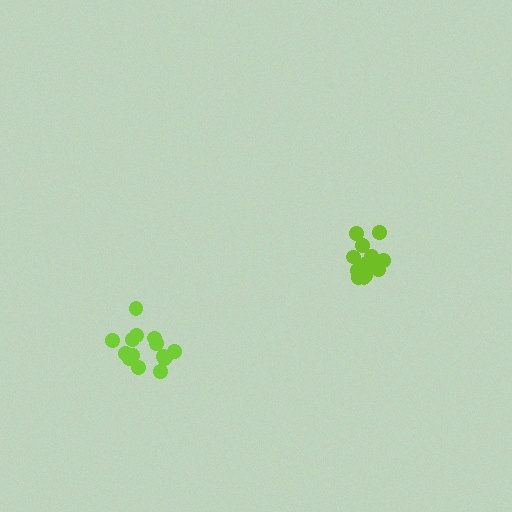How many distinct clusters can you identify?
There are 2 distinct clusters.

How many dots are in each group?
Group 1: 14 dots, Group 2: 15 dots (29 total).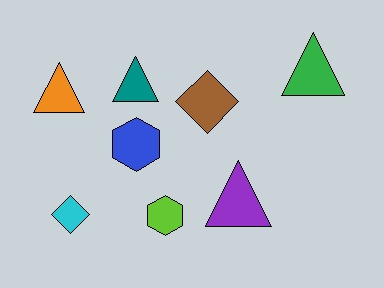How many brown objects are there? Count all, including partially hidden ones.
There is 1 brown object.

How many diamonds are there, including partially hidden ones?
There are 2 diamonds.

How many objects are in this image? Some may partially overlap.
There are 8 objects.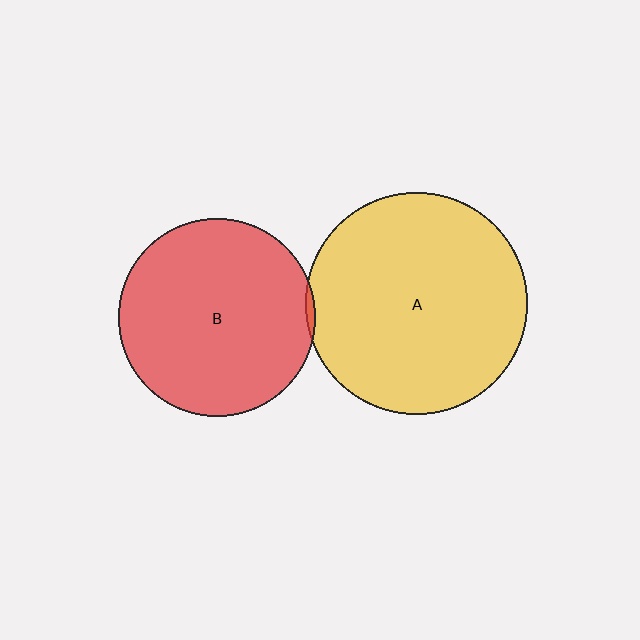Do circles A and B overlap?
Yes.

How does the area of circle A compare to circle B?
Approximately 1.3 times.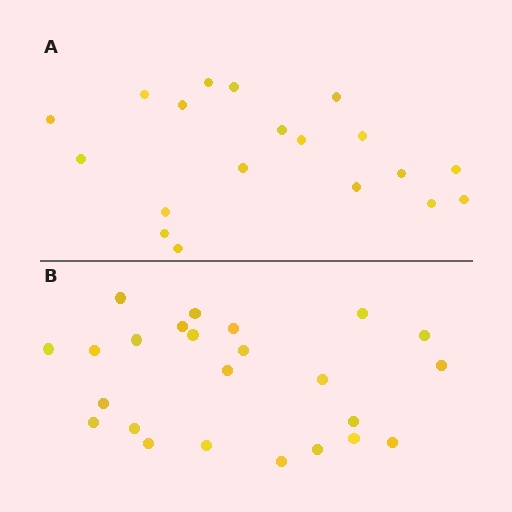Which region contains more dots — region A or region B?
Region B (the bottom region) has more dots.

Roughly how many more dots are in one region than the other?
Region B has about 5 more dots than region A.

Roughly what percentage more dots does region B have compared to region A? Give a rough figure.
About 25% more.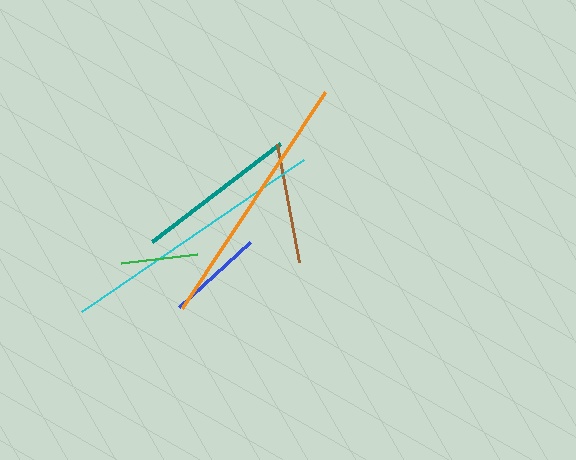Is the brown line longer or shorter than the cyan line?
The cyan line is longer than the brown line.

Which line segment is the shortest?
The green line is the shortest at approximately 76 pixels.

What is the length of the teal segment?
The teal segment is approximately 162 pixels long.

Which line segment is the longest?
The cyan line is the longest at approximately 269 pixels.